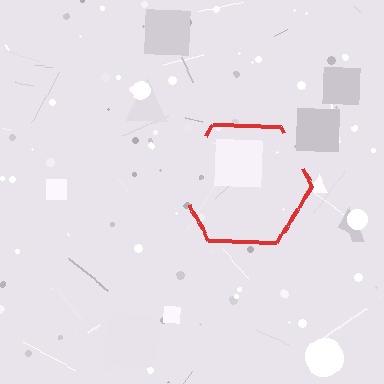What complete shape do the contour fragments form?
The contour fragments form a hexagon.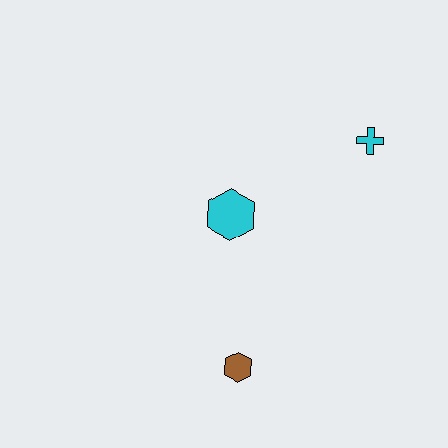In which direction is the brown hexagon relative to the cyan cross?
The brown hexagon is below the cyan cross.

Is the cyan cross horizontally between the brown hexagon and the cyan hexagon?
No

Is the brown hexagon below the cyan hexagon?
Yes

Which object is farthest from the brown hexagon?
The cyan cross is farthest from the brown hexagon.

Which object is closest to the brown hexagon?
The cyan hexagon is closest to the brown hexagon.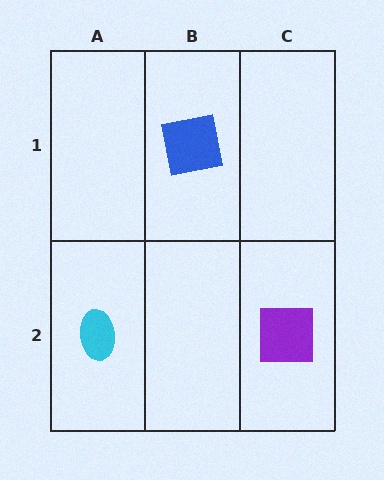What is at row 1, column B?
A blue square.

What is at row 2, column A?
A cyan ellipse.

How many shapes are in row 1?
1 shape.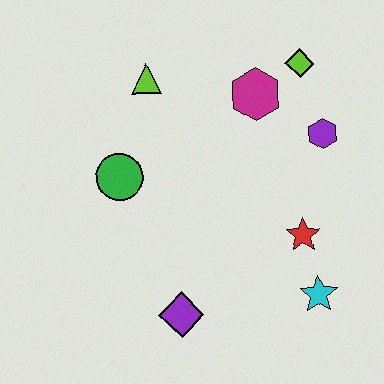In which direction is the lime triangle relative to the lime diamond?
The lime triangle is to the left of the lime diamond.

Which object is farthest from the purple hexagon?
The purple diamond is farthest from the purple hexagon.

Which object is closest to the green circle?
The lime triangle is closest to the green circle.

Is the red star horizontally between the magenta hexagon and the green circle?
No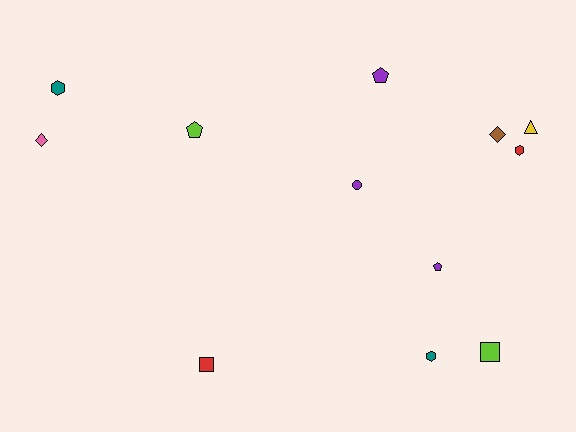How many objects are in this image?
There are 12 objects.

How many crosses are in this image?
There are no crosses.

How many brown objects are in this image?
There is 1 brown object.